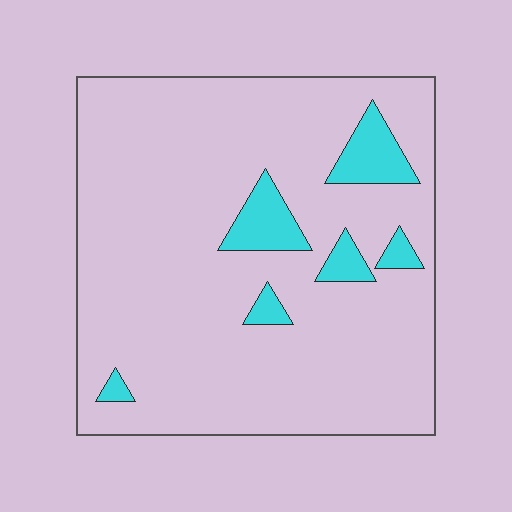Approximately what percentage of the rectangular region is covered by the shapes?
Approximately 10%.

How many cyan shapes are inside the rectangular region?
6.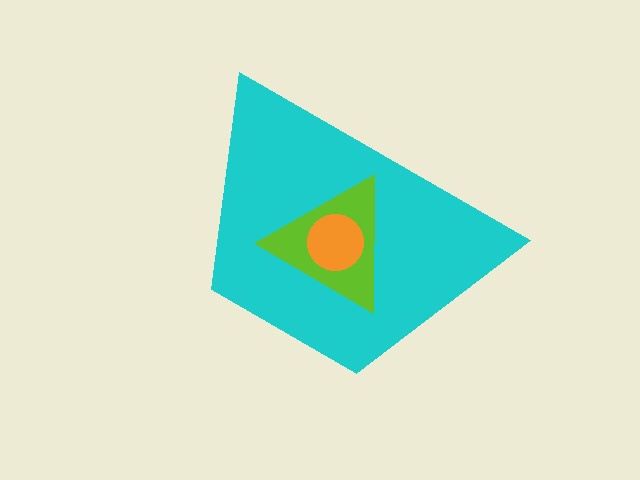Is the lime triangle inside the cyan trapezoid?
Yes.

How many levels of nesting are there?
3.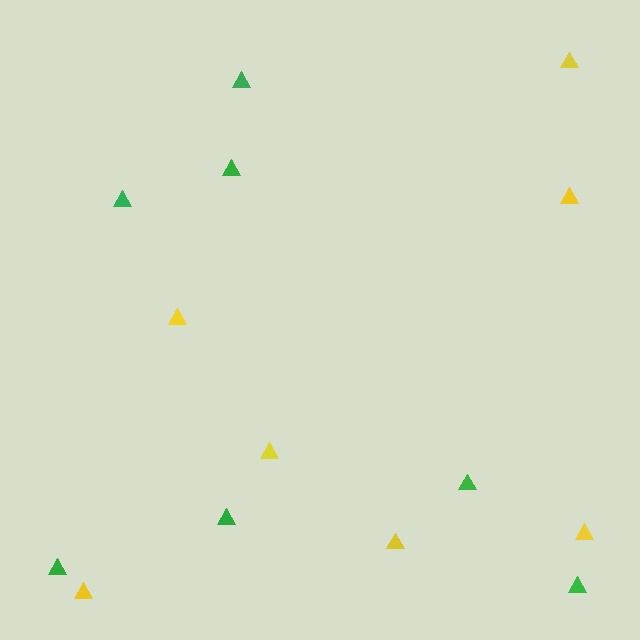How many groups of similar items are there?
There are 2 groups: one group of green triangles (7) and one group of yellow triangles (7).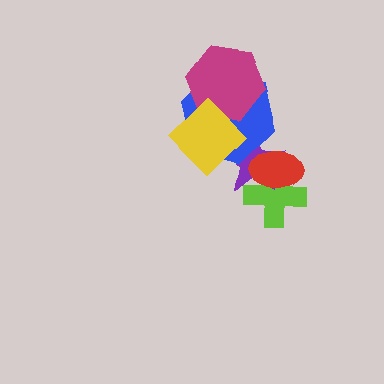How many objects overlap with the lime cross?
2 objects overlap with the lime cross.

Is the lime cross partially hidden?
Yes, it is partially covered by another shape.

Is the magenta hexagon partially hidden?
Yes, it is partially covered by another shape.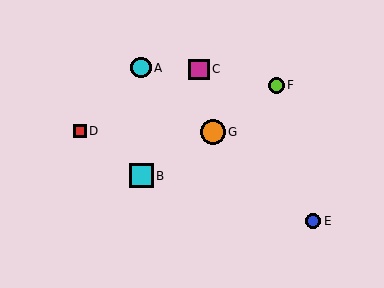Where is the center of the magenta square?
The center of the magenta square is at (199, 69).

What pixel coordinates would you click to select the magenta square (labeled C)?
Click at (199, 69) to select the magenta square C.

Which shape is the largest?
The orange circle (labeled G) is the largest.